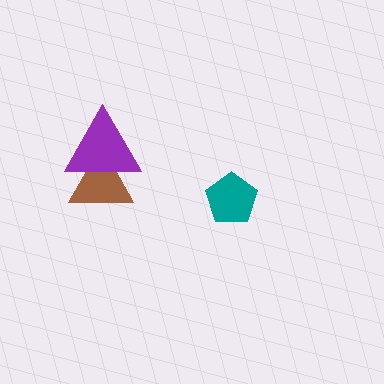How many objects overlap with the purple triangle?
1 object overlaps with the purple triangle.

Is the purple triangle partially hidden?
No, no other shape covers it.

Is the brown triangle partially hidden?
Yes, it is partially covered by another shape.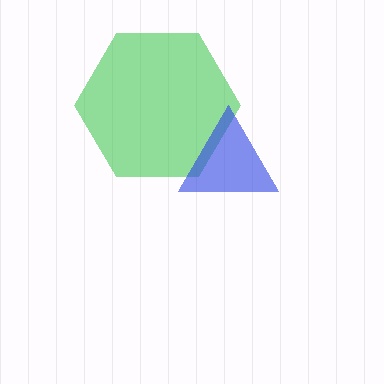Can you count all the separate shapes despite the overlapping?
Yes, there are 2 separate shapes.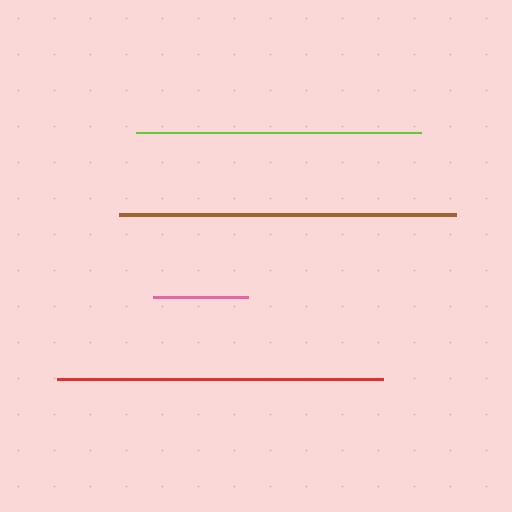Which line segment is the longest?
The brown line is the longest at approximately 337 pixels.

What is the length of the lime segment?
The lime segment is approximately 285 pixels long.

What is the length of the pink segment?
The pink segment is approximately 95 pixels long.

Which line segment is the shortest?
The pink line is the shortest at approximately 95 pixels.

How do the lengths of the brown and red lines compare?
The brown and red lines are approximately the same length.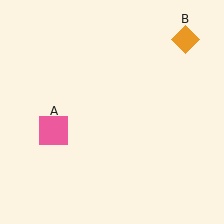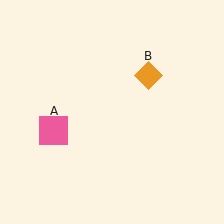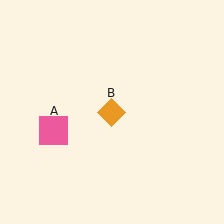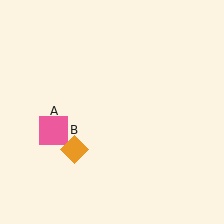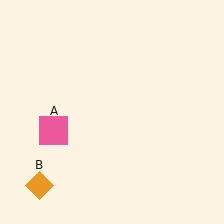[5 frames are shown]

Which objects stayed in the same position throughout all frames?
Pink square (object A) remained stationary.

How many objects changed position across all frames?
1 object changed position: orange diamond (object B).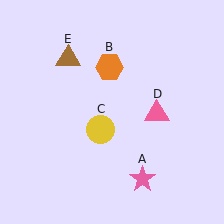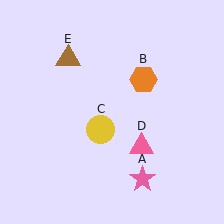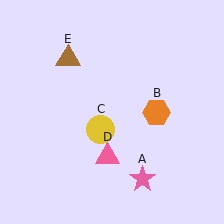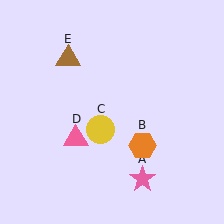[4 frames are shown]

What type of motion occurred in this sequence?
The orange hexagon (object B), pink triangle (object D) rotated clockwise around the center of the scene.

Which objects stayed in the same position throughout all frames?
Pink star (object A) and yellow circle (object C) and brown triangle (object E) remained stationary.